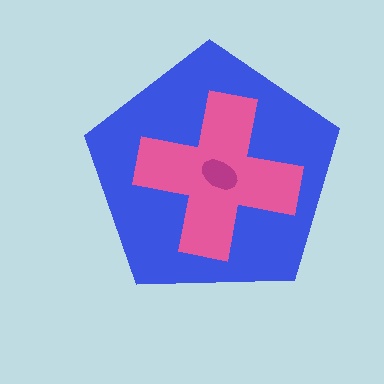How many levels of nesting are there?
3.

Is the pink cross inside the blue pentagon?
Yes.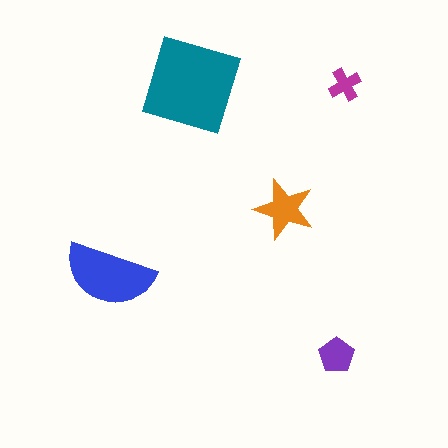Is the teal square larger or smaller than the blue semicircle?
Larger.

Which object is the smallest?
The magenta cross.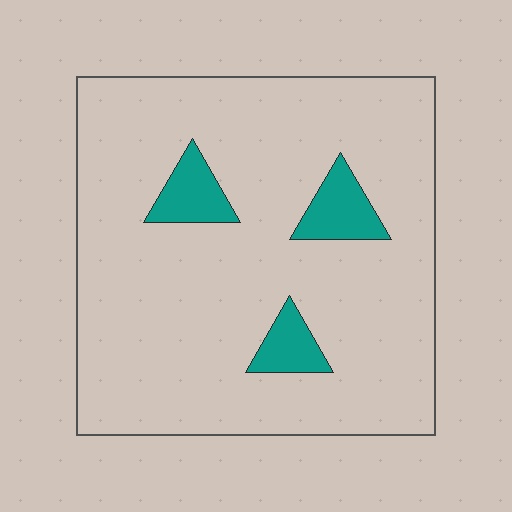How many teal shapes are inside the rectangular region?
3.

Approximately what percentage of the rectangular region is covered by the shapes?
Approximately 10%.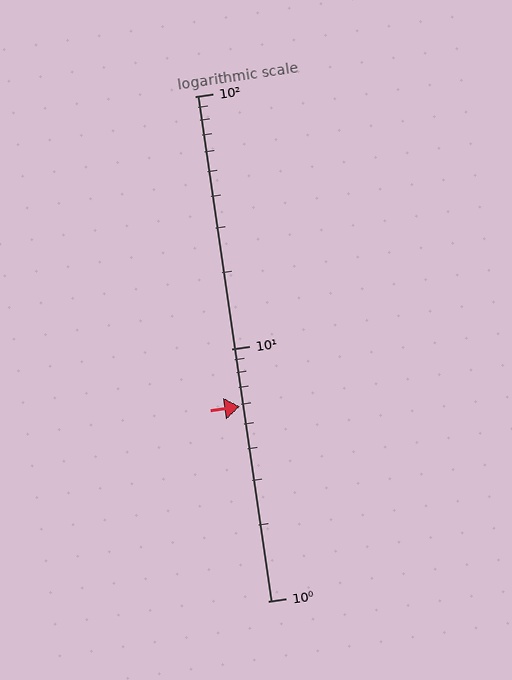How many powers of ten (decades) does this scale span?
The scale spans 2 decades, from 1 to 100.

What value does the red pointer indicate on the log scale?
The pointer indicates approximately 5.9.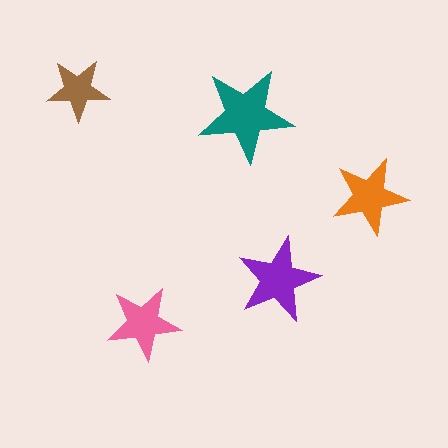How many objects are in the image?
There are 5 objects in the image.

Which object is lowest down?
The pink star is bottommost.